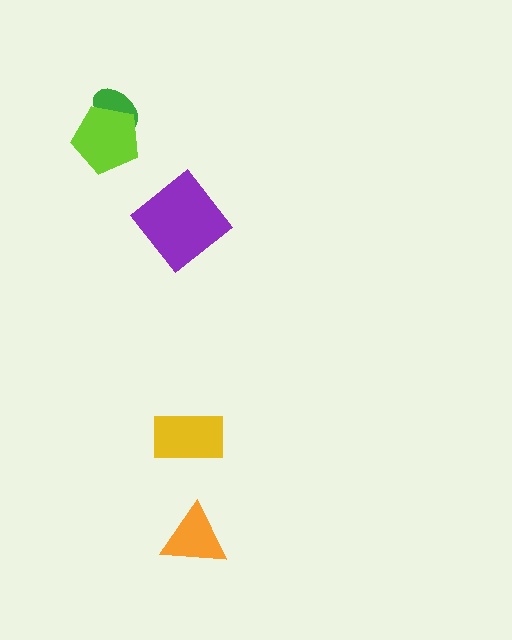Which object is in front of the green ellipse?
The lime pentagon is in front of the green ellipse.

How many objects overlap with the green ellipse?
1 object overlaps with the green ellipse.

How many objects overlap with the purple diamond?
0 objects overlap with the purple diamond.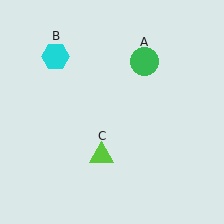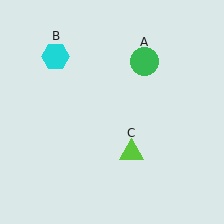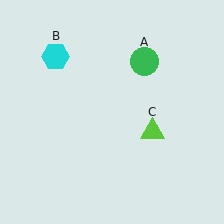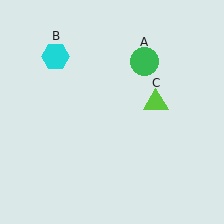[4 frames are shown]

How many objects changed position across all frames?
1 object changed position: lime triangle (object C).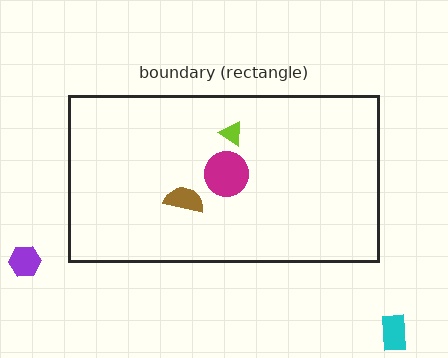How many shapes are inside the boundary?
3 inside, 2 outside.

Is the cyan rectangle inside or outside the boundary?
Outside.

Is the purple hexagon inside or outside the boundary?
Outside.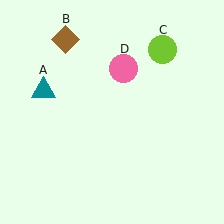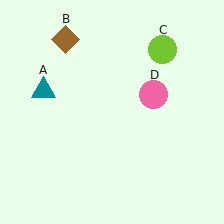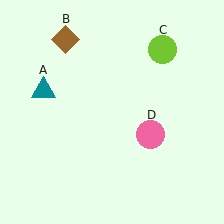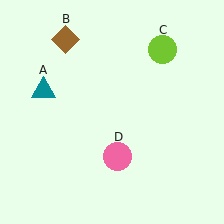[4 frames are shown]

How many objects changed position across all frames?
1 object changed position: pink circle (object D).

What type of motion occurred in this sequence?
The pink circle (object D) rotated clockwise around the center of the scene.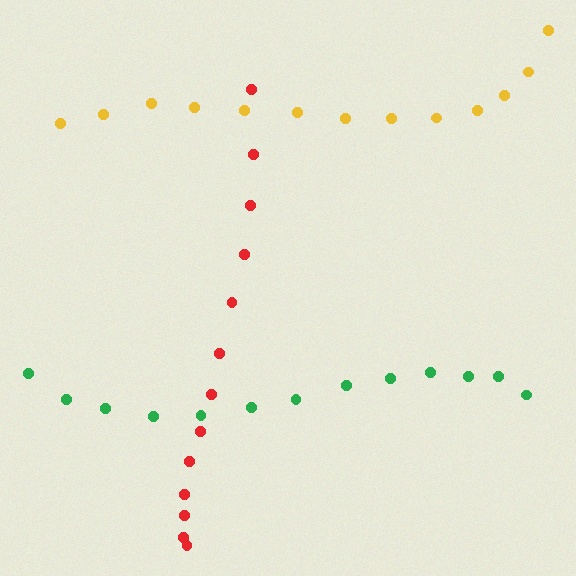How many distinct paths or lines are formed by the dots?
There are 3 distinct paths.